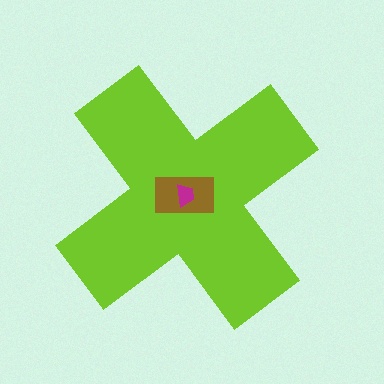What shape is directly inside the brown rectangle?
The magenta trapezoid.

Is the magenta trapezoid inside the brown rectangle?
Yes.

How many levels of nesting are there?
3.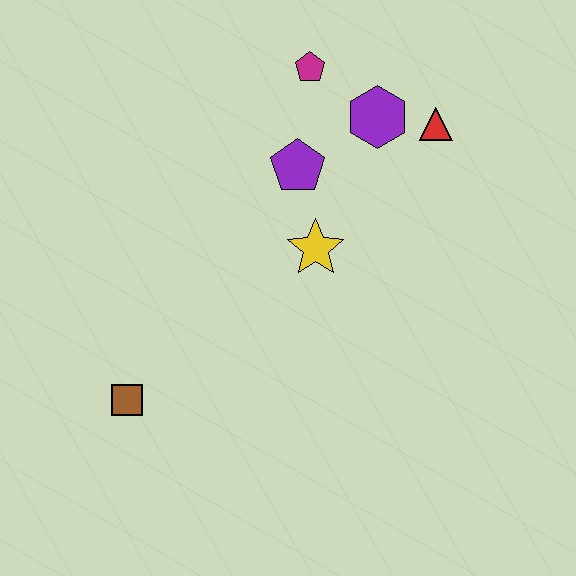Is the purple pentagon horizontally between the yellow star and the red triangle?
No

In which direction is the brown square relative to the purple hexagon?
The brown square is below the purple hexagon.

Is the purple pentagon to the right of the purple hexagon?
No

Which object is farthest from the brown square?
The red triangle is farthest from the brown square.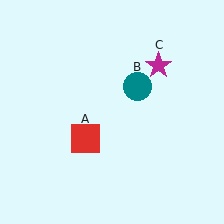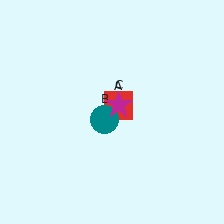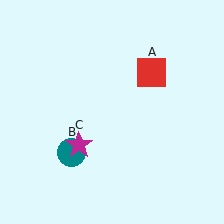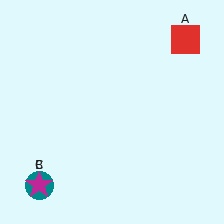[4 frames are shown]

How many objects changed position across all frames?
3 objects changed position: red square (object A), teal circle (object B), magenta star (object C).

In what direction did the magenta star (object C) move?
The magenta star (object C) moved down and to the left.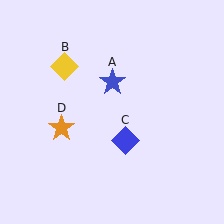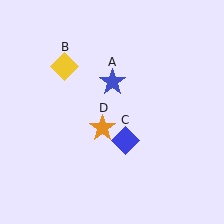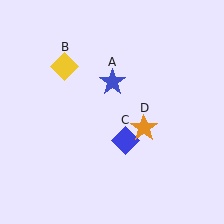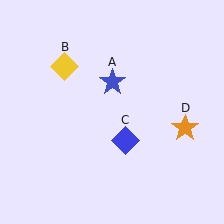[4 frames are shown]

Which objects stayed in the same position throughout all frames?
Blue star (object A) and yellow diamond (object B) and blue diamond (object C) remained stationary.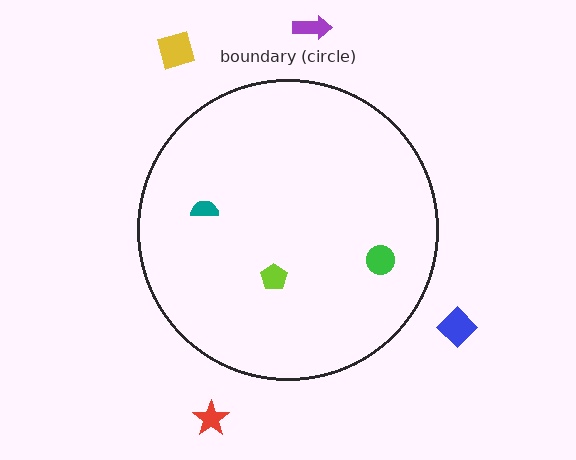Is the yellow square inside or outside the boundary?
Outside.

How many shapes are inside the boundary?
3 inside, 4 outside.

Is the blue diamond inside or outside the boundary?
Outside.